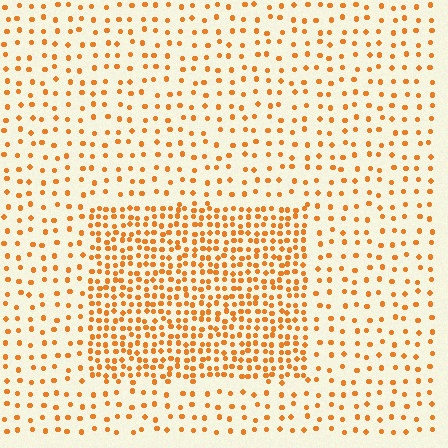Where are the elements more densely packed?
The elements are more densely packed inside the rectangle boundary.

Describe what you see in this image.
The image contains small orange elements arranged at two different densities. A rectangle-shaped region is visible where the elements are more densely packed than the surrounding area.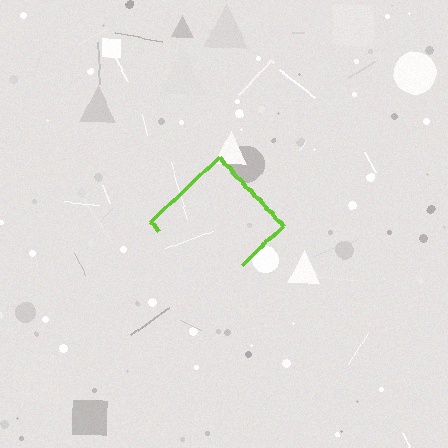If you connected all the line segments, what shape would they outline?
They would outline a diamond.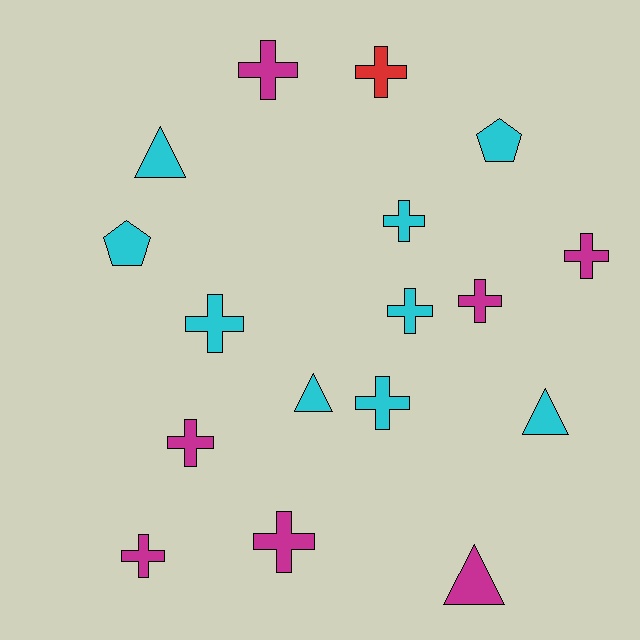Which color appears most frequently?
Cyan, with 9 objects.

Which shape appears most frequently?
Cross, with 11 objects.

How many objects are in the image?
There are 17 objects.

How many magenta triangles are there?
There is 1 magenta triangle.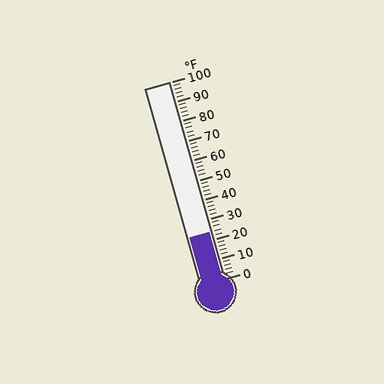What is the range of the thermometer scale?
The thermometer scale ranges from 0°F to 100°F.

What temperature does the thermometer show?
The thermometer shows approximately 24°F.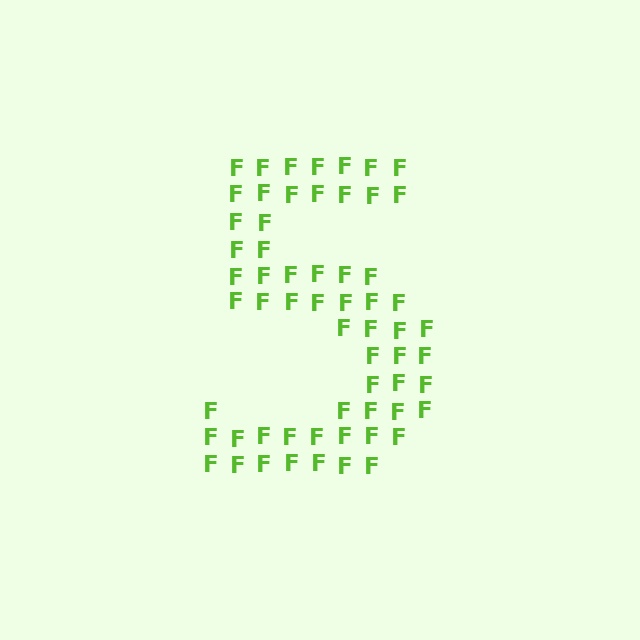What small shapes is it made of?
It is made of small letter F's.